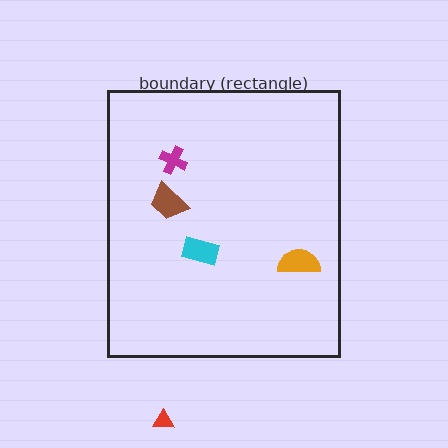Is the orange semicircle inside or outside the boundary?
Inside.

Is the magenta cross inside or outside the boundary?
Inside.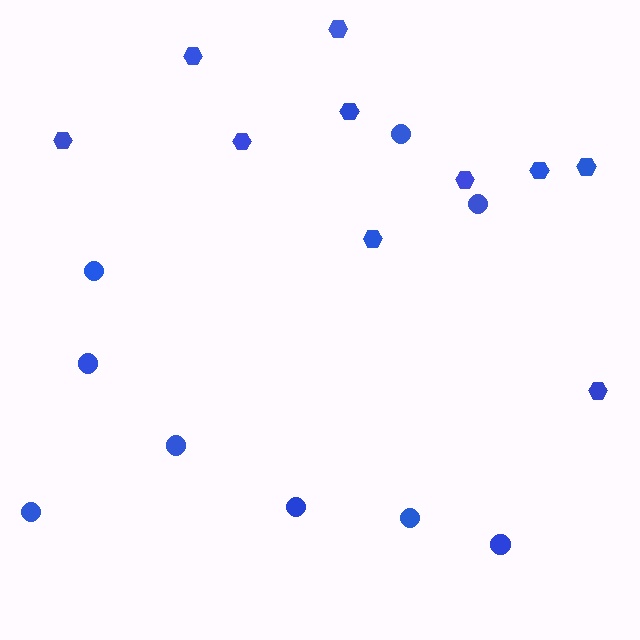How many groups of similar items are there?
There are 2 groups: one group of circles (9) and one group of hexagons (10).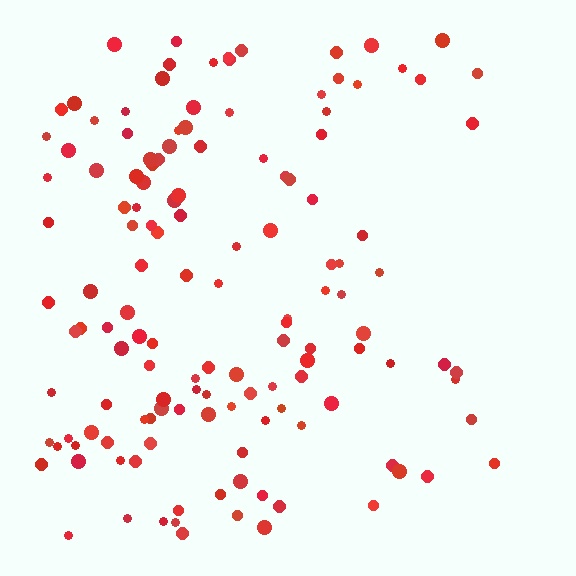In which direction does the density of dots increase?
From right to left, with the left side densest.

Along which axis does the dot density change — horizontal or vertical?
Horizontal.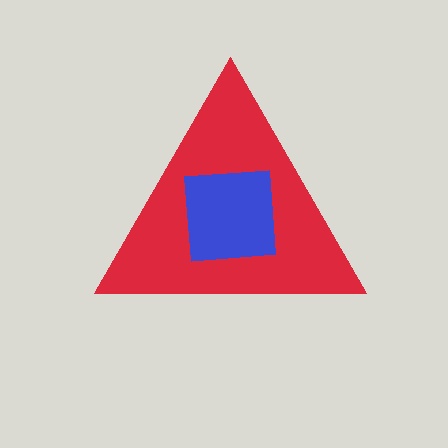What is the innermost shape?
The blue square.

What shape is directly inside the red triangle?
The blue square.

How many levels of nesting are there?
2.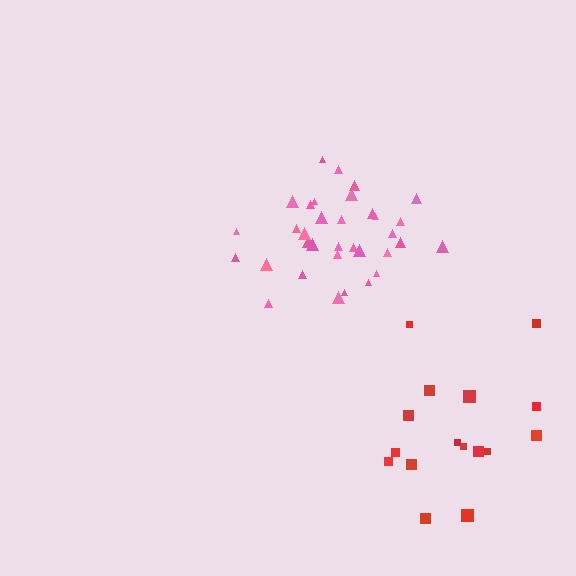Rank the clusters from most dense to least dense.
pink, red.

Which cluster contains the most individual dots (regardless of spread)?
Pink (34).